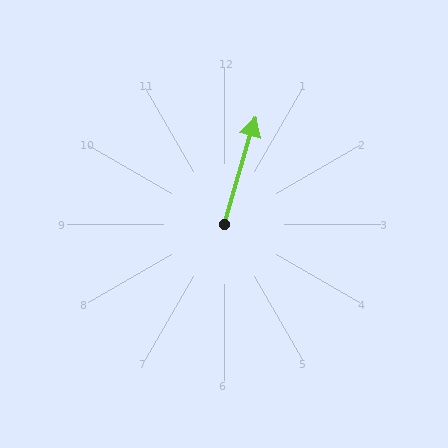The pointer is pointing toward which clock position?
Roughly 1 o'clock.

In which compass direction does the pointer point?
North.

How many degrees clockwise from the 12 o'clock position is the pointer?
Approximately 16 degrees.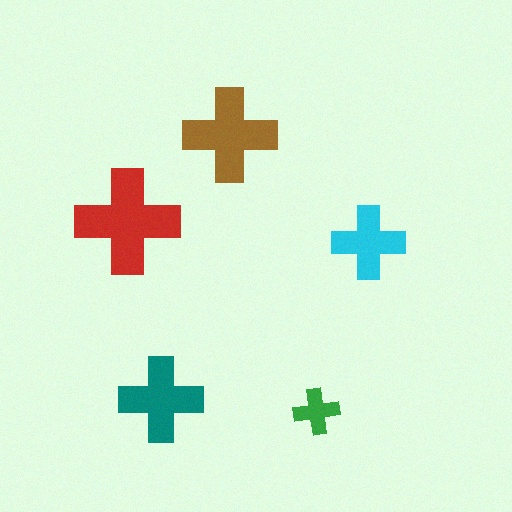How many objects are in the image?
There are 5 objects in the image.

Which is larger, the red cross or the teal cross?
The red one.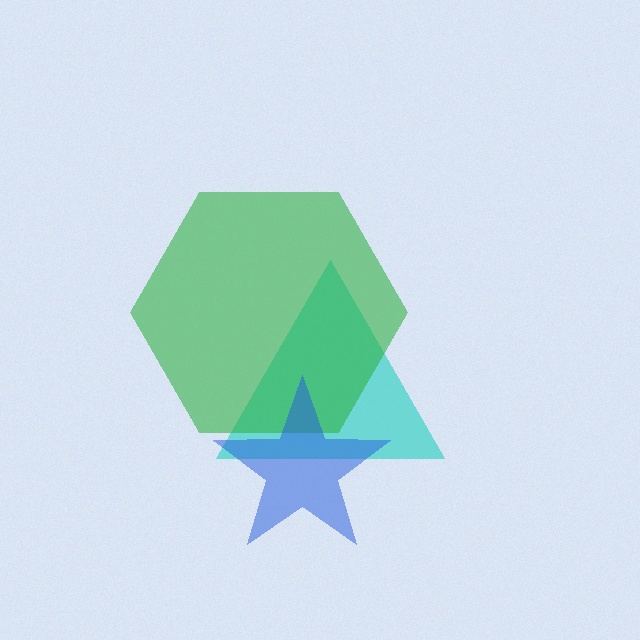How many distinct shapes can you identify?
There are 3 distinct shapes: a cyan triangle, a green hexagon, a blue star.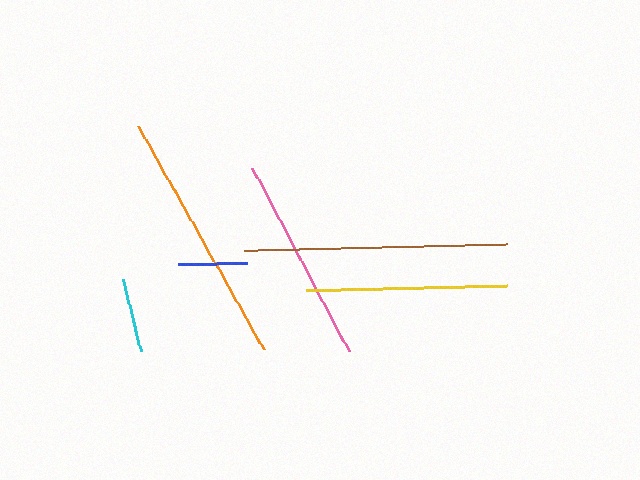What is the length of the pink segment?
The pink segment is approximately 207 pixels long.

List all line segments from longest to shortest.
From longest to shortest: brown, orange, pink, yellow, cyan, blue.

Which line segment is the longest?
The brown line is the longest at approximately 263 pixels.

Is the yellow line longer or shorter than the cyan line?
The yellow line is longer than the cyan line.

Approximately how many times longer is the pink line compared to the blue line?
The pink line is approximately 3.0 times the length of the blue line.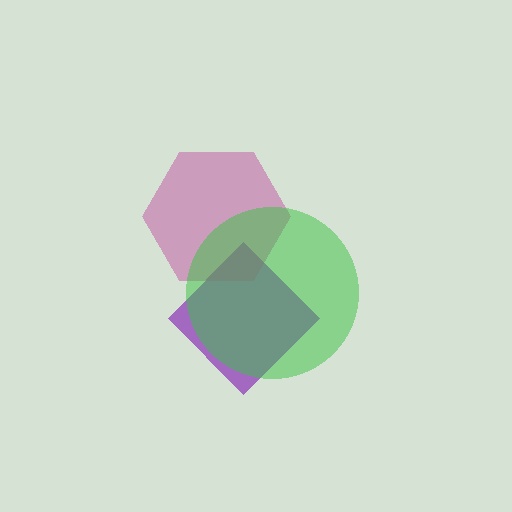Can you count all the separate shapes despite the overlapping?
Yes, there are 3 separate shapes.